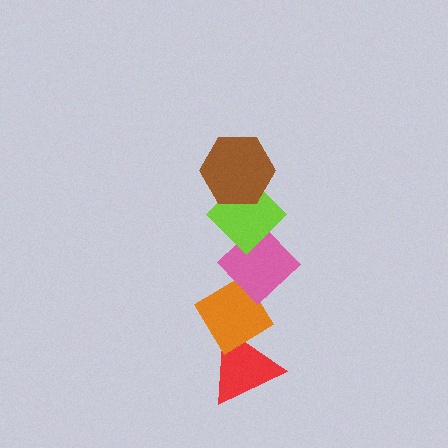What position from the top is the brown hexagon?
The brown hexagon is 1st from the top.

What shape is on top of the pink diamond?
The lime diamond is on top of the pink diamond.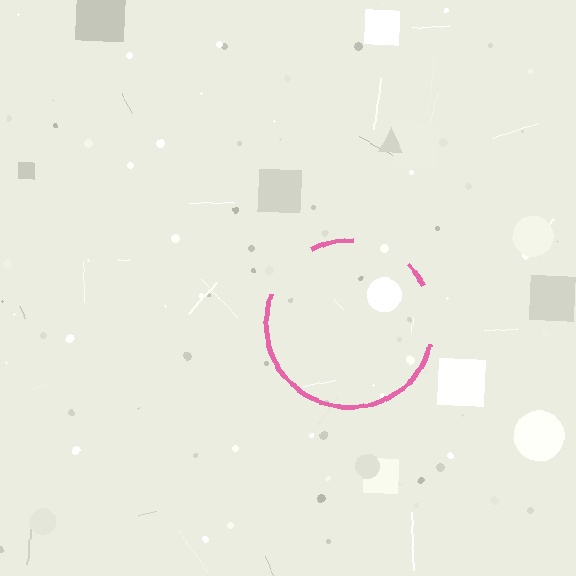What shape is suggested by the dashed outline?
The dashed outline suggests a circle.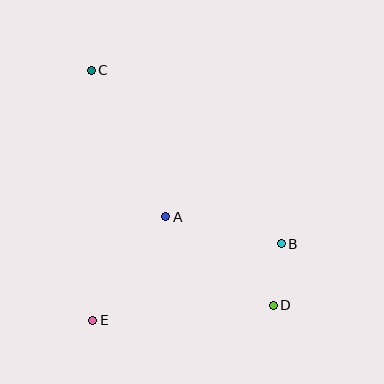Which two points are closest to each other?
Points B and D are closest to each other.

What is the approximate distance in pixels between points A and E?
The distance between A and E is approximately 127 pixels.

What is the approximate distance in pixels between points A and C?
The distance between A and C is approximately 164 pixels.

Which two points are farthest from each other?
Points C and D are farthest from each other.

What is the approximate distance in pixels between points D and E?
The distance between D and E is approximately 181 pixels.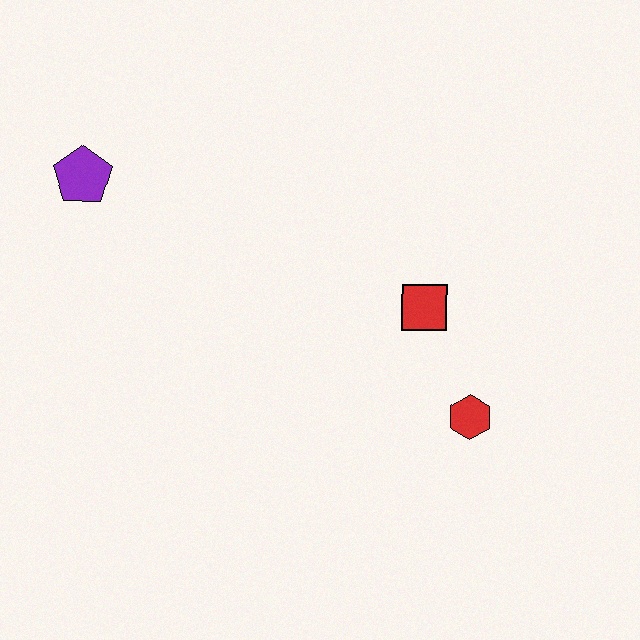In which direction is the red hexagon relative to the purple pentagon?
The red hexagon is to the right of the purple pentagon.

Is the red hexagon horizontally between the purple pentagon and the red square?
No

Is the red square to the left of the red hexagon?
Yes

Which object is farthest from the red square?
The purple pentagon is farthest from the red square.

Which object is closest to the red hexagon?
The red square is closest to the red hexagon.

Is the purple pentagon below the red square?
No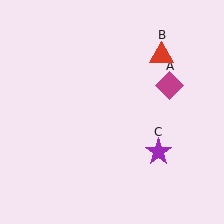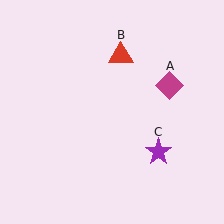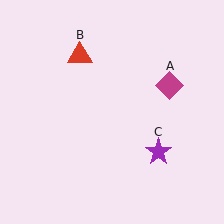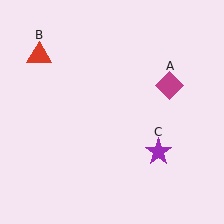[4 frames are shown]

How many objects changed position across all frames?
1 object changed position: red triangle (object B).